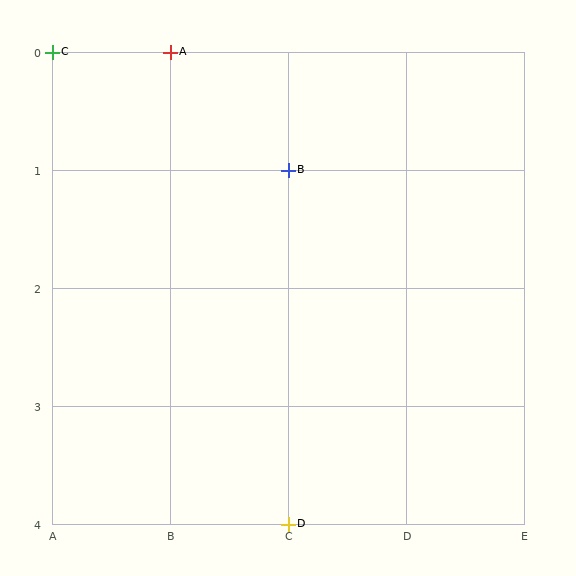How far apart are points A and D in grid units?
Points A and D are 1 column and 4 rows apart (about 4.1 grid units diagonally).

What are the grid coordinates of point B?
Point B is at grid coordinates (C, 1).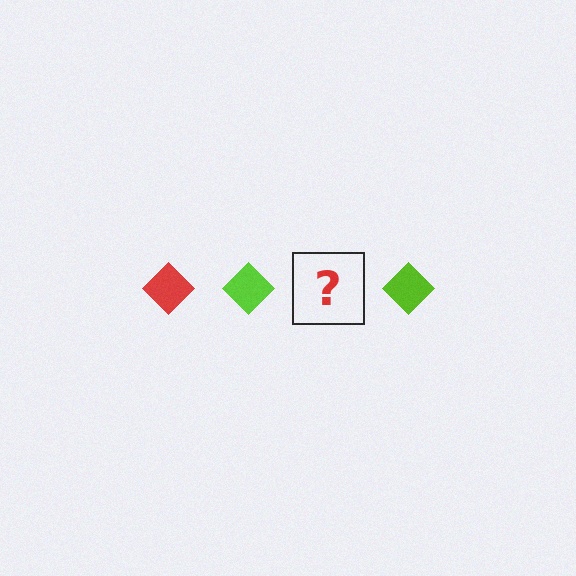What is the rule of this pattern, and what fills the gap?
The rule is that the pattern cycles through red, lime diamonds. The gap should be filled with a red diamond.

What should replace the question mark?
The question mark should be replaced with a red diamond.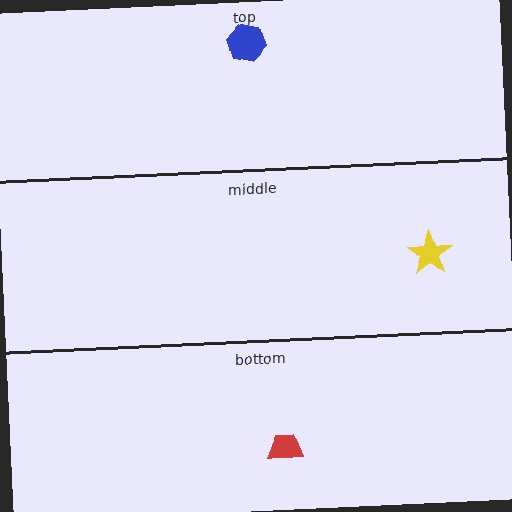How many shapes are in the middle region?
1.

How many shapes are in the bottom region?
1.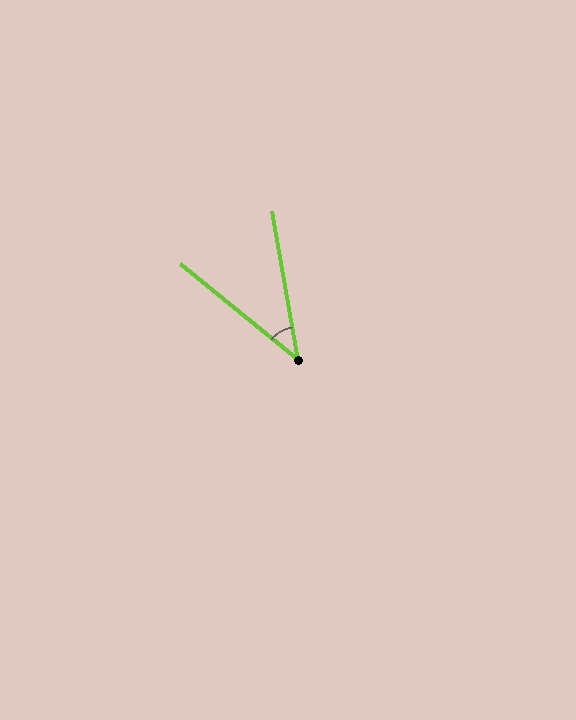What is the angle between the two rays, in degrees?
Approximately 41 degrees.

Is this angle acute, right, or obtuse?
It is acute.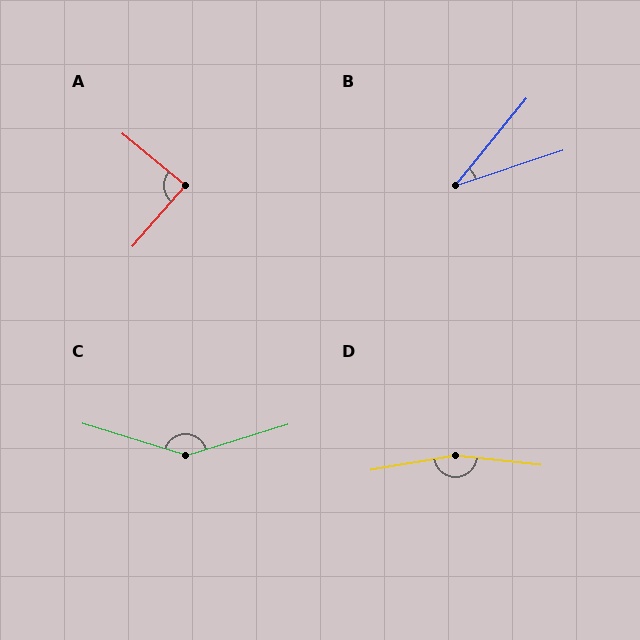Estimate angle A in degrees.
Approximately 89 degrees.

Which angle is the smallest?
B, at approximately 32 degrees.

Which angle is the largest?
D, at approximately 164 degrees.